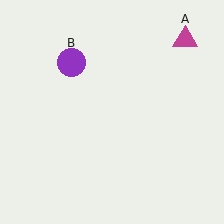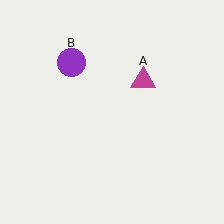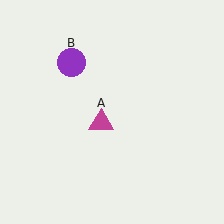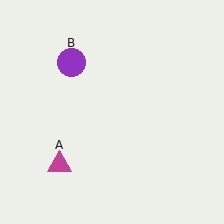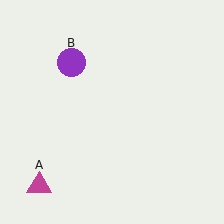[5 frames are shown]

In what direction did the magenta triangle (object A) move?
The magenta triangle (object A) moved down and to the left.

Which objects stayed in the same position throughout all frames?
Purple circle (object B) remained stationary.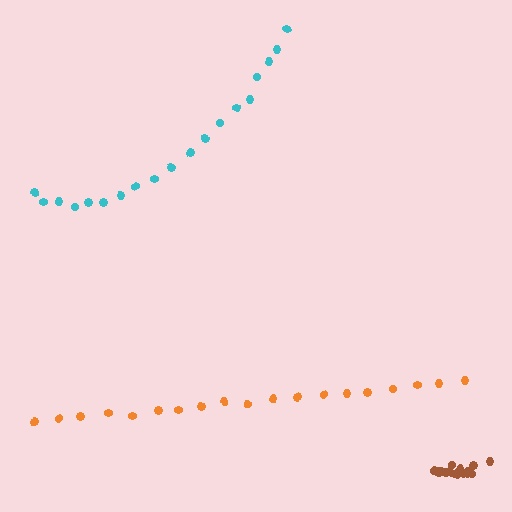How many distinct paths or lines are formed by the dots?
There are 3 distinct paths.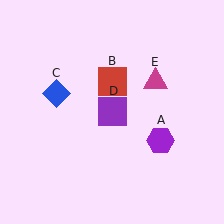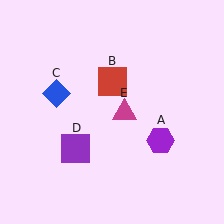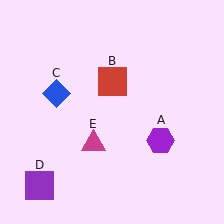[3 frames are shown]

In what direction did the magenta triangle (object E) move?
The magenta triangle (object E) moved down and to the left.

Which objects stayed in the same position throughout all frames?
Purple hexagon (object A) and red square (object B) and blue diamond (object C) remained stationary.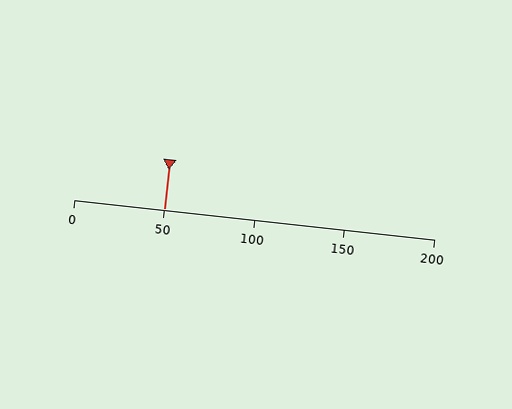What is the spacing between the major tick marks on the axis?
The major ticks are spaced 50 apart.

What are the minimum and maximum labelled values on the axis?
The axis runs from 0 to 200.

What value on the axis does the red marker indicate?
The marker indicates approximately 50.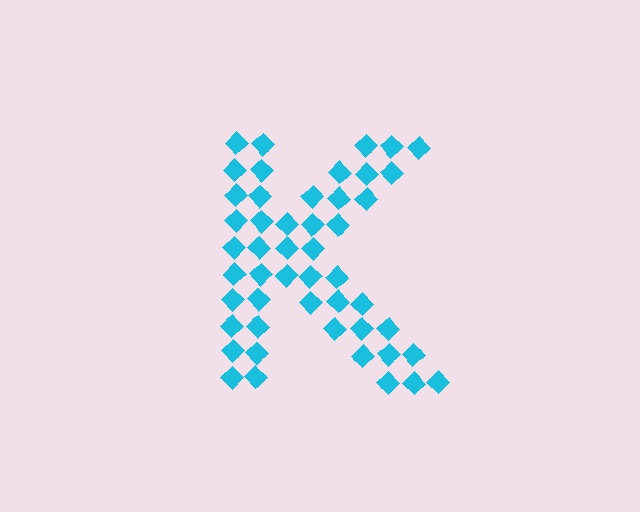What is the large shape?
The large shape is the letter K.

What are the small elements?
The small elements are diamonds.